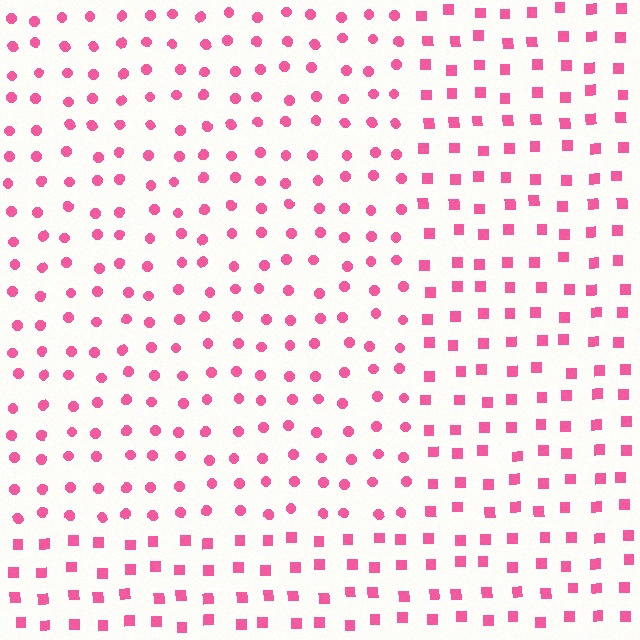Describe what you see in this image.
The image is filled with small pink elements arranged in a uniform grid. A rectangle-shaped region contains circles, while the surrounding area contains squares. The boundary is defined purely by the change in element shape.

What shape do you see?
I see a rectangle.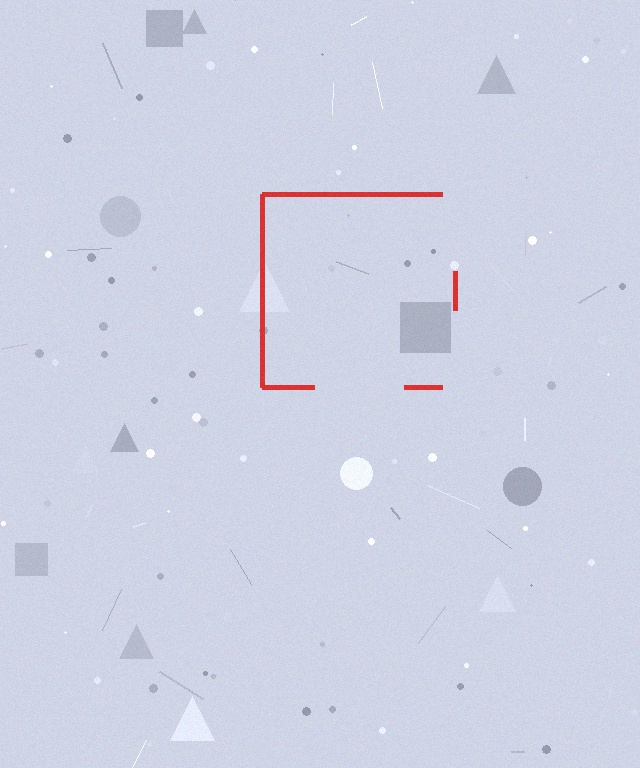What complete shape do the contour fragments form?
The contour fragments form a square.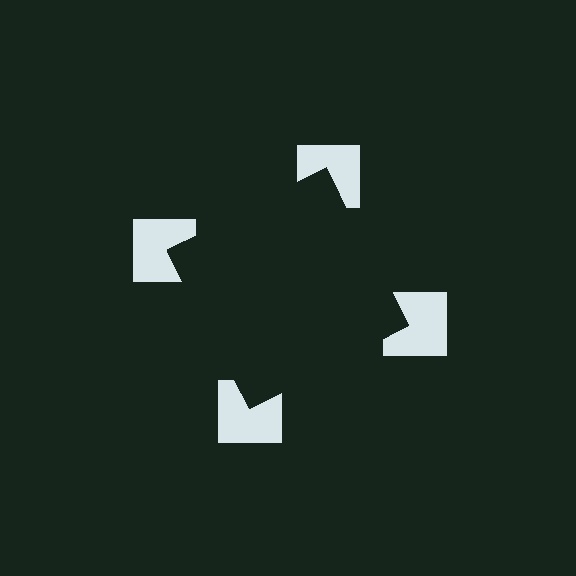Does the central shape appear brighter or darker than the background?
It typically appears slightly darker than the background, even though no actual brightness change is drawn.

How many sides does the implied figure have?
4 sides.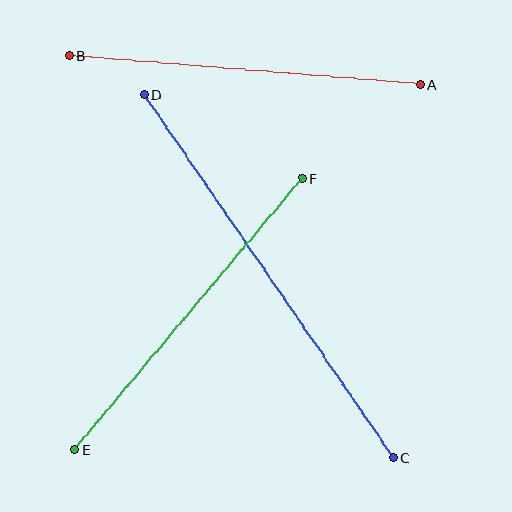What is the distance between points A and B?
The distance is approximately 352 pixels.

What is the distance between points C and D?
The distance is approximately 440 pixels.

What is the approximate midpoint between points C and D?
The midpoint is at approximately (269, 276) pixels.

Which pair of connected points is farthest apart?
Points C and D are farthest apart.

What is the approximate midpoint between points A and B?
The midpoint is at approximately (245, 70) pixels.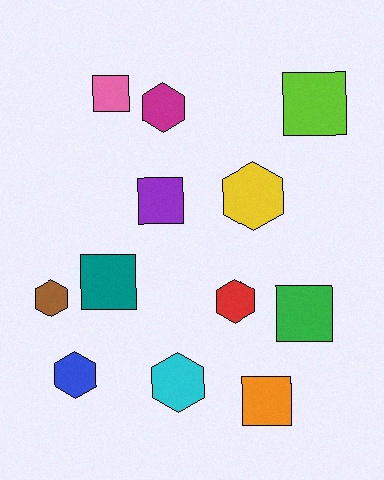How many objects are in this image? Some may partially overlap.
There are 12 objects.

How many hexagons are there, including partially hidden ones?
There are 6 hexagons.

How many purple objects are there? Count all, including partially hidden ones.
There is 1 purple object.